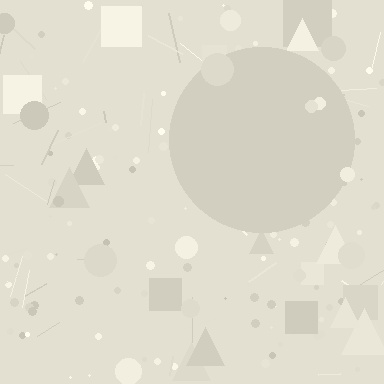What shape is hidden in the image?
A circle is hidden in the image.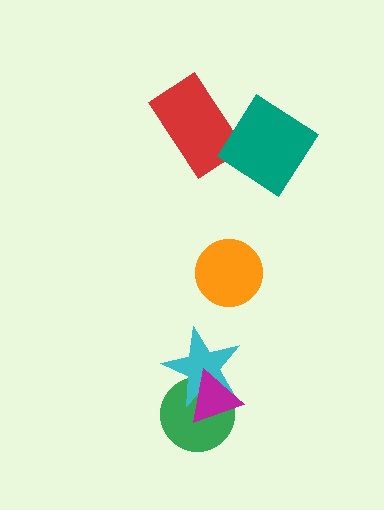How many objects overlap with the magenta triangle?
2 objects overlap with the magenta triangle.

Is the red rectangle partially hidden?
Yes, it is partially covered by another shape.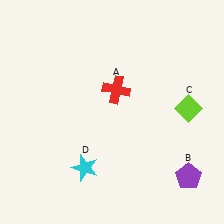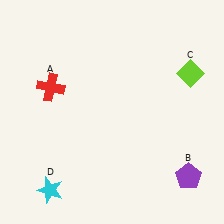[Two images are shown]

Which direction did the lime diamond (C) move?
The lime diamond (C) moved up.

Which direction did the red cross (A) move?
The red cross (A) moved left.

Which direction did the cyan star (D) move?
The cyan star (D) moved left.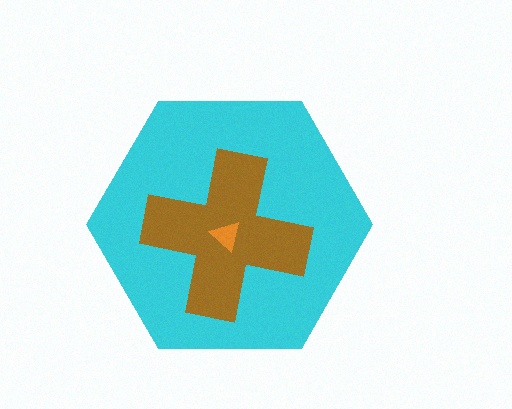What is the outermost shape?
The cyan hexagon.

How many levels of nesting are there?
3.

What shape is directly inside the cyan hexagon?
The brown cross.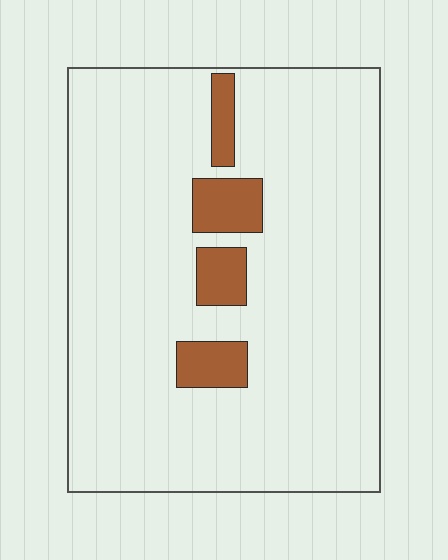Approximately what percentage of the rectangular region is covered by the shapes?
Approximately 10%.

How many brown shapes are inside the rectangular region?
4.